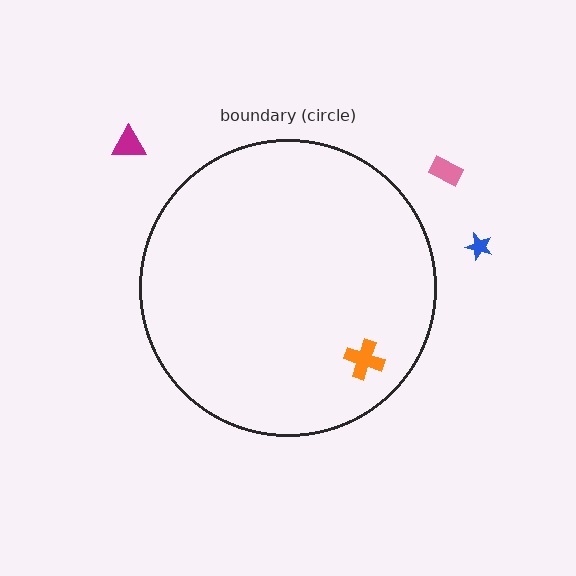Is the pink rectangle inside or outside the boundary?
Outside.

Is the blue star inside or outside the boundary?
Outside.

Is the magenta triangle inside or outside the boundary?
Outside.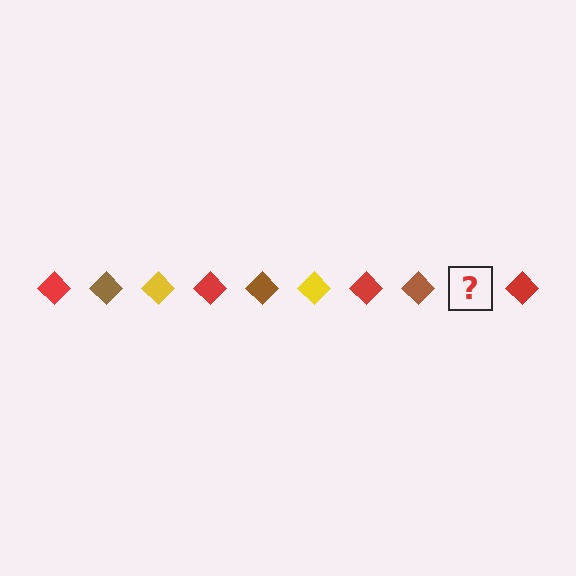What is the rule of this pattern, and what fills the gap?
The rule is that the pattern cycles through red, brown, yellow diamonds. The gap should be filled with a yellow diamond.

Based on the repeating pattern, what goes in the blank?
The blank should be a yellow diamond.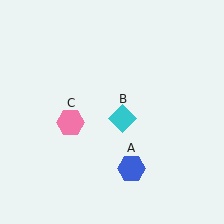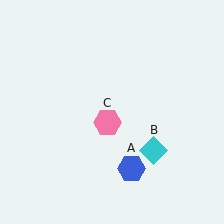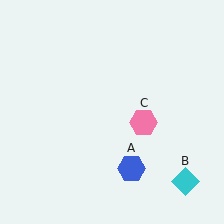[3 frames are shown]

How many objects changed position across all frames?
2 objects changed position: cyan diamond (object B), pink hexagon (object C).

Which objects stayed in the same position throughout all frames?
Blue hexagon (object A) remained stationary.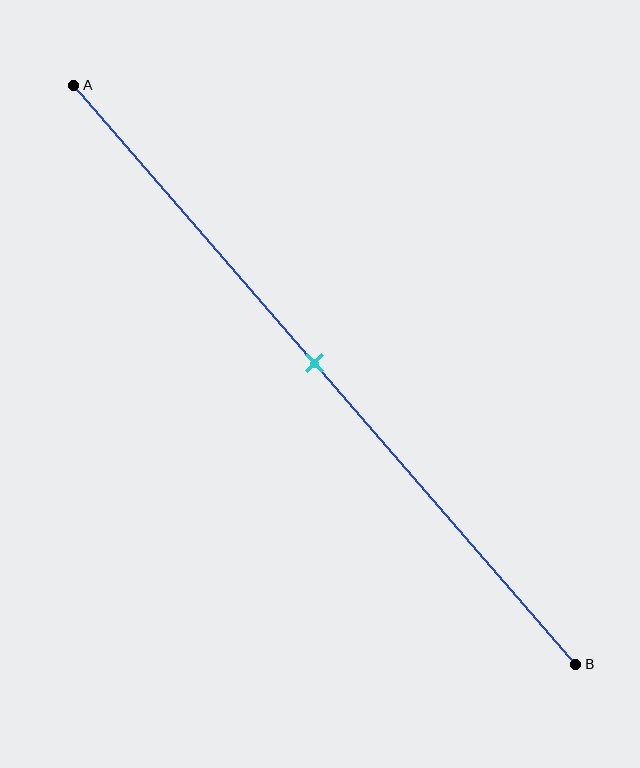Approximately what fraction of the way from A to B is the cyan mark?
The cyan mark is approximately 50% of the way from A to B.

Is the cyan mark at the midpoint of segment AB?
Yes, the mark is approximately at the midpoint.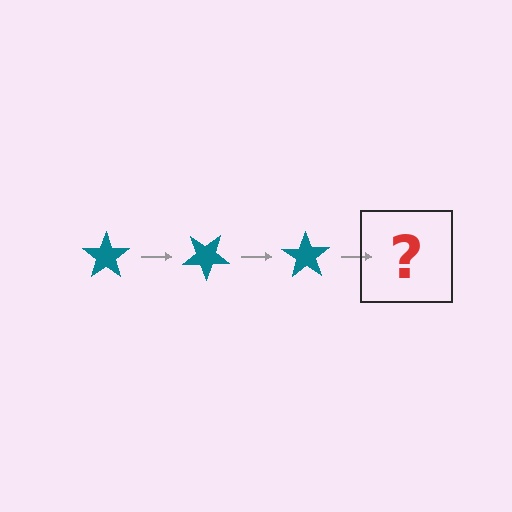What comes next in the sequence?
The next element should be a teal star rotated 105 degrees.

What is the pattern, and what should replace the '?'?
The pattern is that the star rotates 35 degrees each step. The '?' should be a teal star rotated 105 degrees.